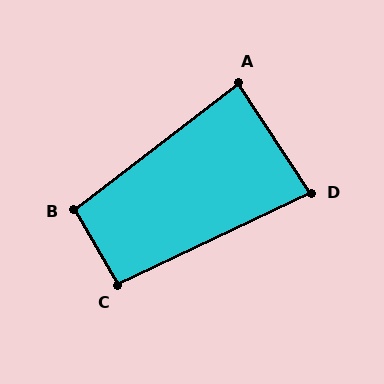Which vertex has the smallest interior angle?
D, at approximately 82 degrees.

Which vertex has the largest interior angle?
B, at approximately 98 degrees.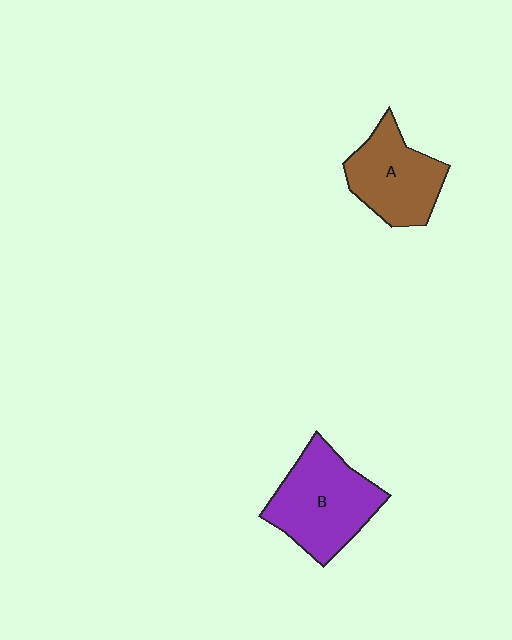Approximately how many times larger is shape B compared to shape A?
Approximately 1.2 times.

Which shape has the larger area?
Shape B (purple).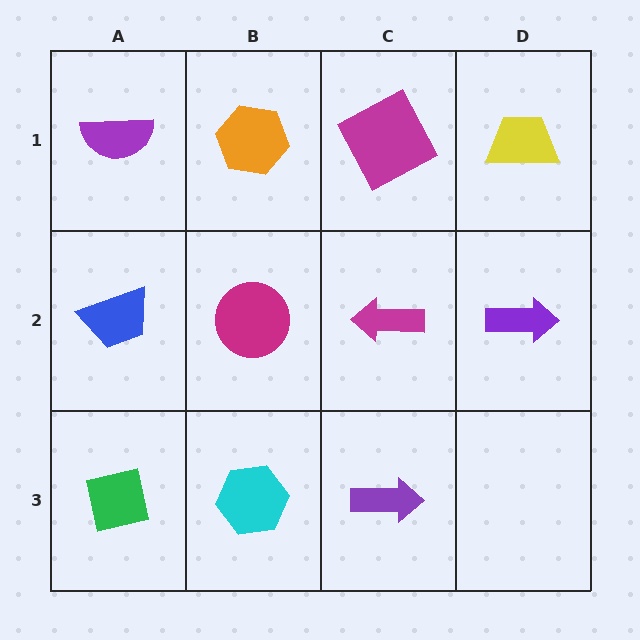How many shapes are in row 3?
3 shapes.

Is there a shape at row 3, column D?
No, that cell is empty.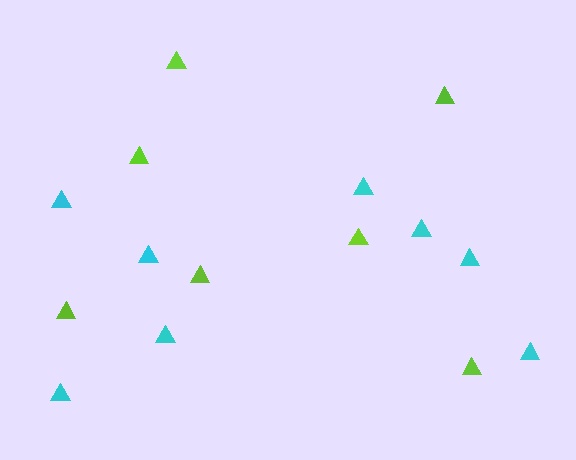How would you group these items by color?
There are 2 groups: one group of lime triangles (7) and one group of cyan triangles (8).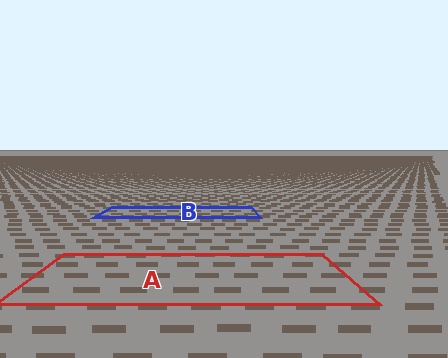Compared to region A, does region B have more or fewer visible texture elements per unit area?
Region B has more texture elements per unit area — they are packed more densely because it is farther away.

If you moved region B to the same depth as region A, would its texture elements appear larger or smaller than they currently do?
They would appear larger. At a closer depth, the same texture elements are projected at a bigger on-screen size.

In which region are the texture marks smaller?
The texture marks are smaller in region B, because it is farther away.